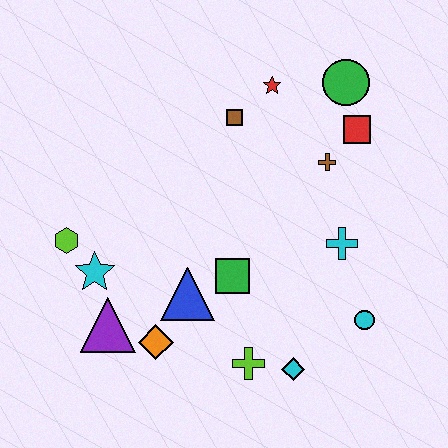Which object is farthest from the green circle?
The purple triangle is farthest from the green circle.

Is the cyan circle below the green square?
Yes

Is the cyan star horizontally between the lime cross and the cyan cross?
No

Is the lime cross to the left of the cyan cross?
Yes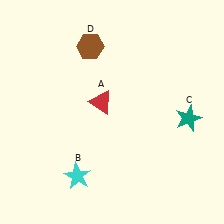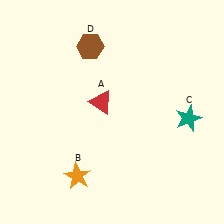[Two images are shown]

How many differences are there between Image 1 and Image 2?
There is 1 difference between the two images.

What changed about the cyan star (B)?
In Image 1, B is cyan. In Image 2, it changed to orange.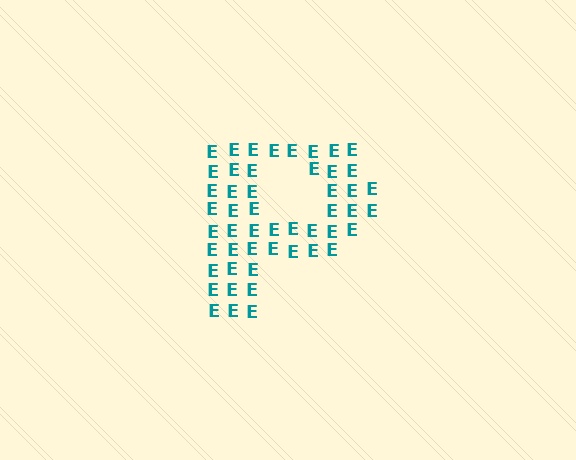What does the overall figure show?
The overall figure shows the letter P.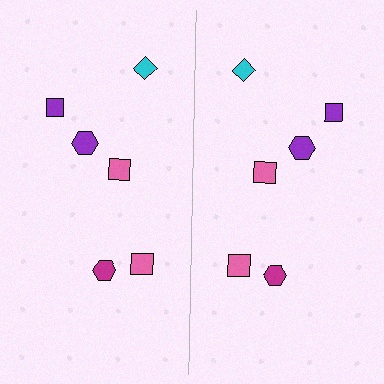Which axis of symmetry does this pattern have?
The pattern has a vertical axis of symmetry running through the center of the image.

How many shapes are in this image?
There are 12 shapes in this image.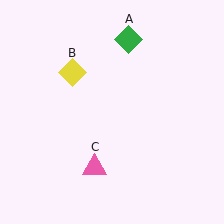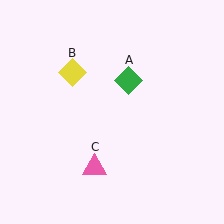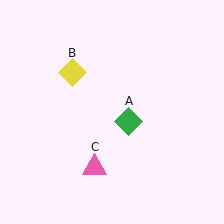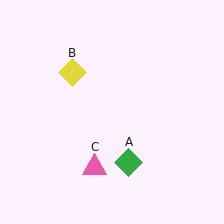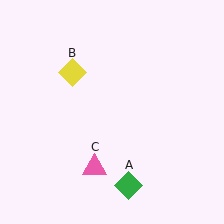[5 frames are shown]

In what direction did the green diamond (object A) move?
The green diamond (object A) moved down.